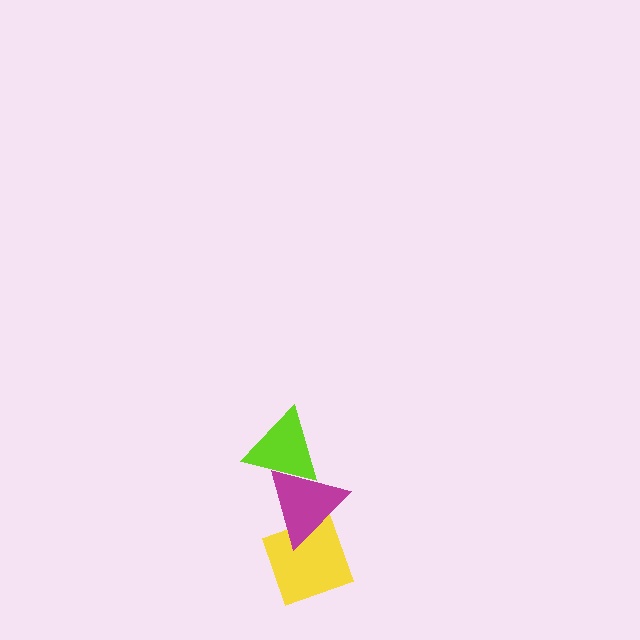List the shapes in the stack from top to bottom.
From top to bottom: the lime triangle, the magenta triangle, the yellow diamond.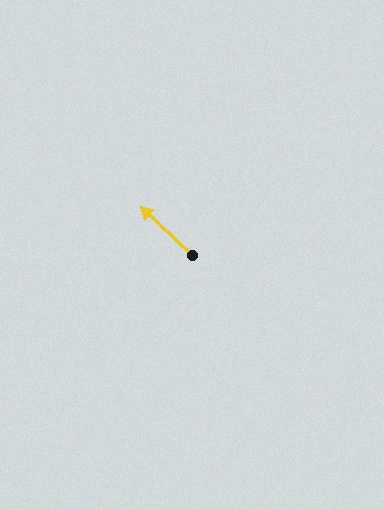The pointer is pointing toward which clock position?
Roughly 10 o'clock.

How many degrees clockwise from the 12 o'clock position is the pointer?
Approximately 314 degrees.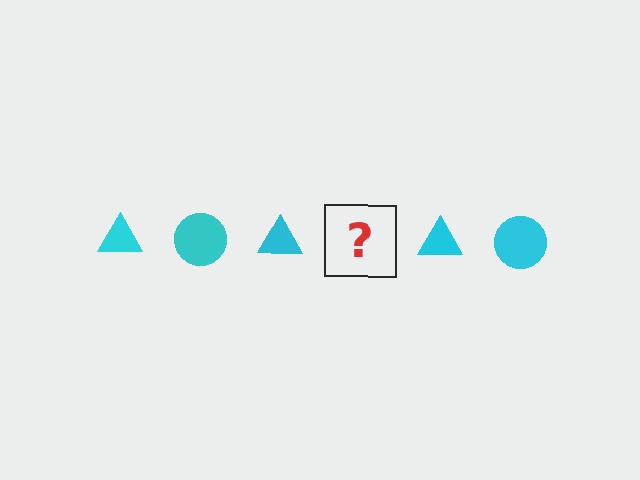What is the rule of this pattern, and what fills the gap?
The rule is that the pattern cycles through triangle, circle shapes in cyan. The gap should be filled with a cyan circle.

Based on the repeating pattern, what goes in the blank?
The blank should be a cyan circle.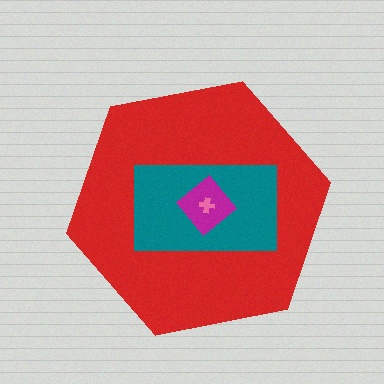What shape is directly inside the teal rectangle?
The magenta diamond.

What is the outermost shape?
The red hexagon.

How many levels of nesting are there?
4.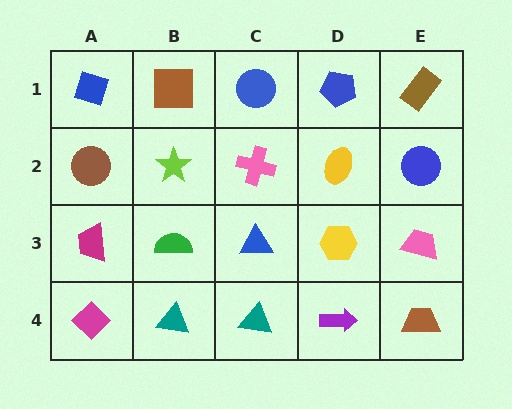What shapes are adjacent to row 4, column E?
A pink trapezoid (row 3, column E), a purple arrow (row 4, column D).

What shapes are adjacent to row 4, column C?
A blue triangle (row 3, column C), a teal triangle (row 4, column B), a purple arrow (row 4, column D).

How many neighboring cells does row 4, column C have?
3.